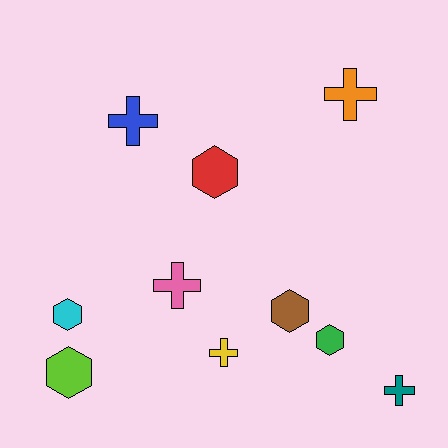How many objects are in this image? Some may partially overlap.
There are 10 objects.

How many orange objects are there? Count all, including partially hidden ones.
There is 1 orange object.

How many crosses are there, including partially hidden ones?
There are 5 crosses.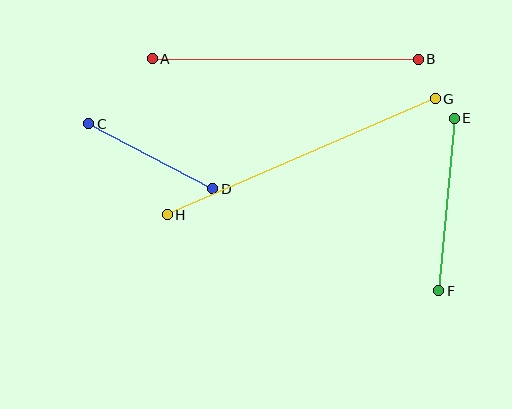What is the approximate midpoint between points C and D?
The midpoint is at approximately (151, 156) pixels.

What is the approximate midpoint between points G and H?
The midpoint is at approximately (301, 157) pixels.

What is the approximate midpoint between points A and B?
The midpoint is at approximately (285, 59) pixels.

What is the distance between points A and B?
The distance is approximately 266 pixels.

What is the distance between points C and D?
The distance is approximately 140 pixels.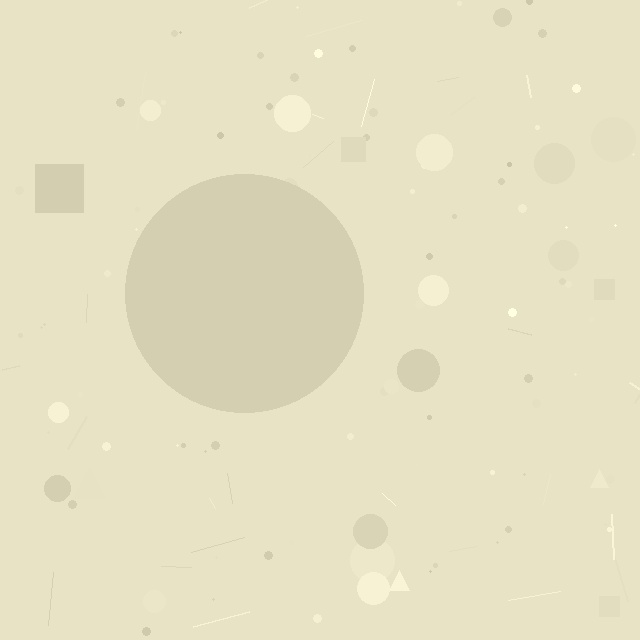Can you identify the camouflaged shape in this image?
The camouflaged shape is a circle.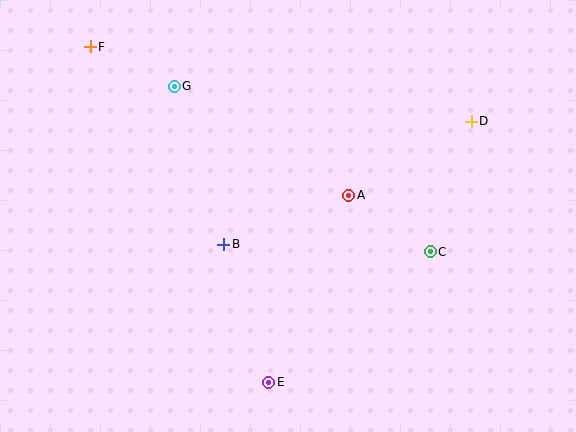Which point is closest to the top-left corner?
Point F is closest to the top-left corner.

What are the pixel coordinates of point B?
Point B is at (224, 244).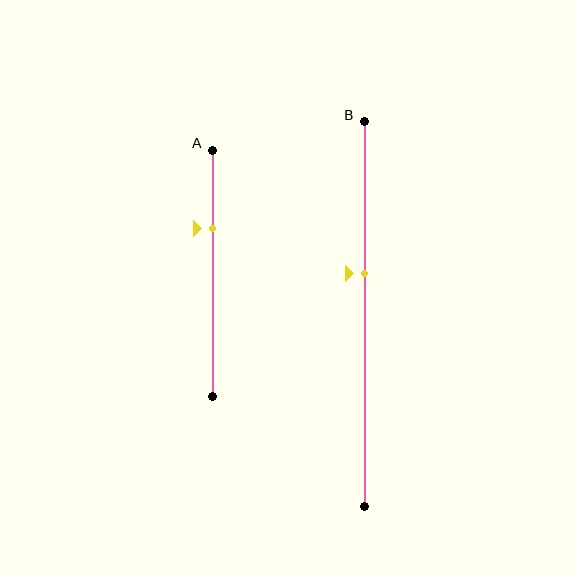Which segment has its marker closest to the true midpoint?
Segment B has its marker closest to the true midpoint.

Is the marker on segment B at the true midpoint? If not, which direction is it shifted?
No, the marker on segment B is shifted upward by about 11% of the segment length.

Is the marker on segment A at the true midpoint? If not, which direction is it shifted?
No, the marker on segment A is shifted upward by about 18% of the segment length.